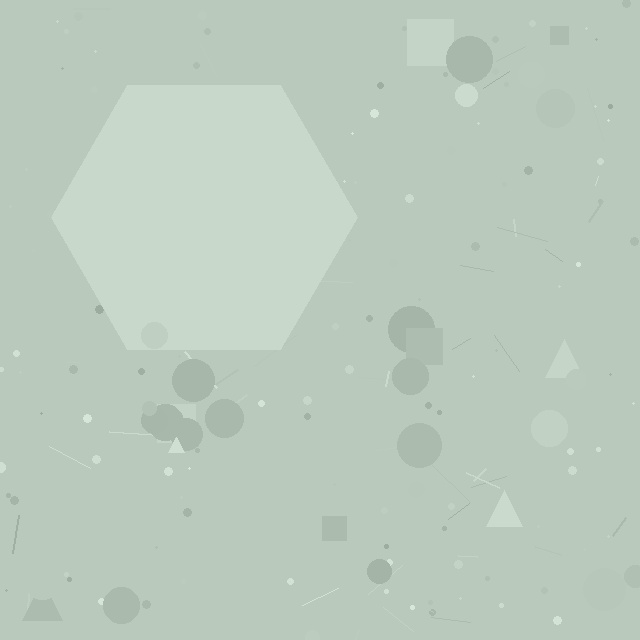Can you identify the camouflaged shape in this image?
The camouflaged shape is a hexagon.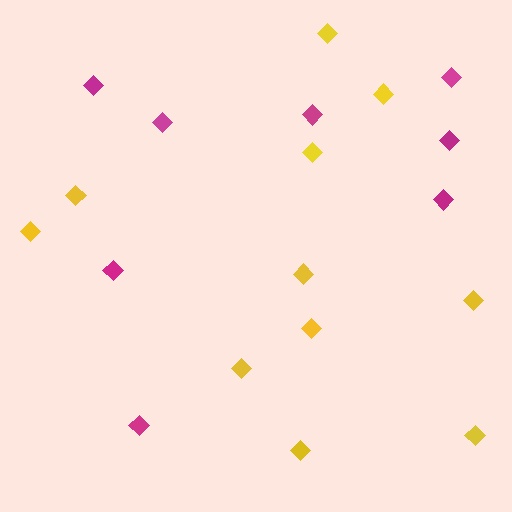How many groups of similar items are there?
There are 2 groups: one group of magenta diamonds (8) and one group of yellow diamonds (11).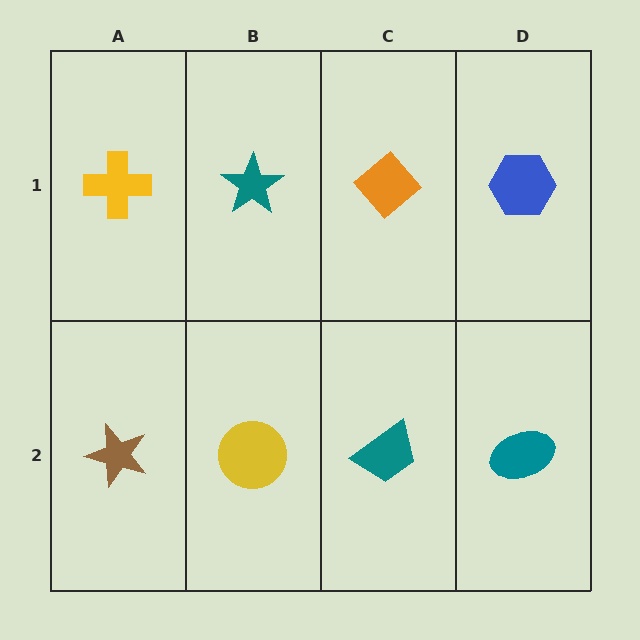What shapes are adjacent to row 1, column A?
A brown star (row 2, column A), a teal star (row 1, column B).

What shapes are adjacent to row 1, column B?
A yellow circle (row 2, column B), a yellow cross (row 1, column A), an orange diamond (row 1, column C).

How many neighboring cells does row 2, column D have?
2.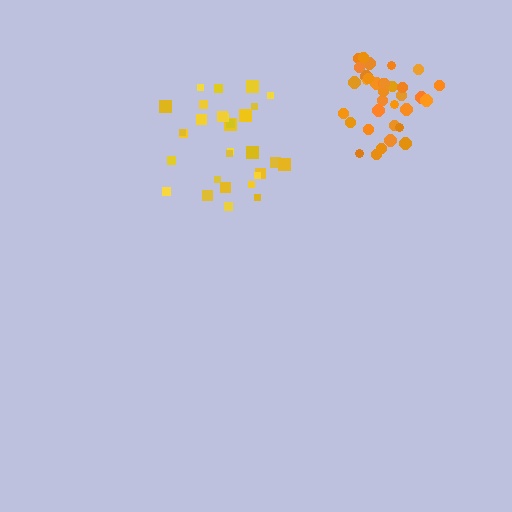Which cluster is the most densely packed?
Orange.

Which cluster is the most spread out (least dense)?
Yellow.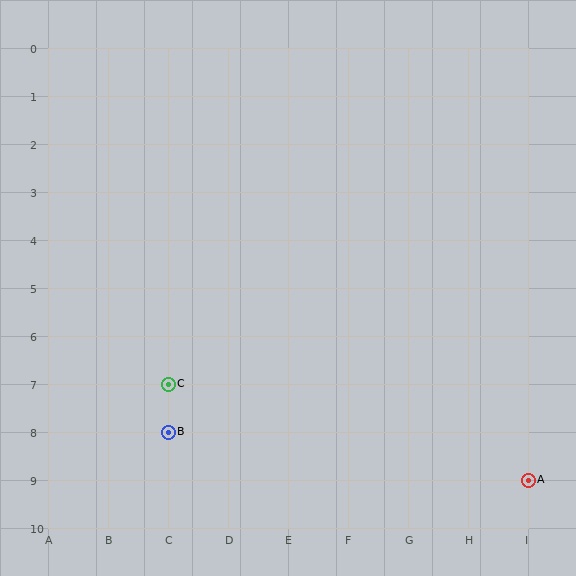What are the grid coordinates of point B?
Point B is at grid coordinates (C, 8).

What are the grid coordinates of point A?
Point A is at grid coordinates (I, 9).